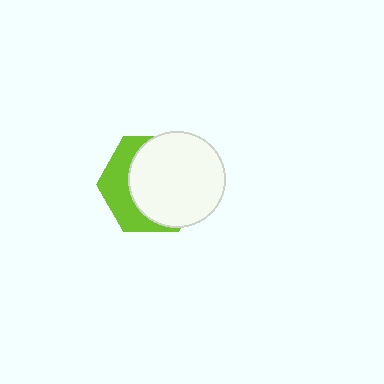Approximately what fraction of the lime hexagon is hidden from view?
Roughly 65% of the lime hexagon is hidden behind the white circle.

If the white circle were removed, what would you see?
You would see the complete lime hexagon.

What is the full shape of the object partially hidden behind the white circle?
The partially hidden object is a lime hexagon.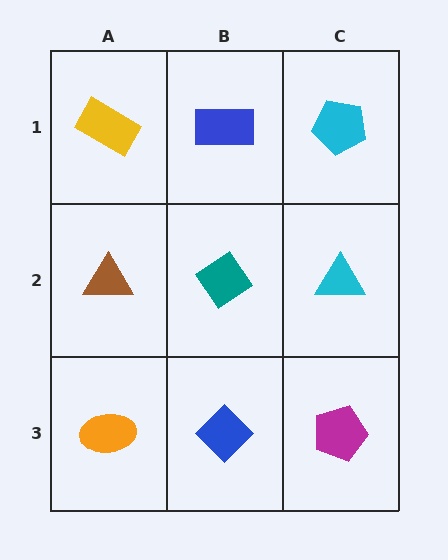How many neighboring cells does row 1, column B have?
3.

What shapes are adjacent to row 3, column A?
A brown triangle (row 2, column A), a blue diamond (row 3, column B).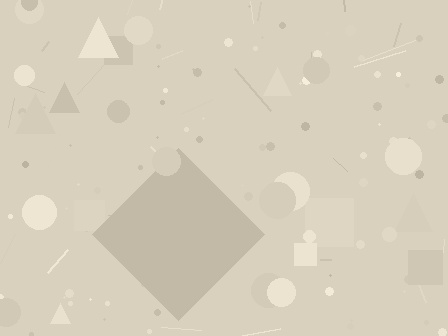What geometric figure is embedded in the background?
A diamond is embedded in the background.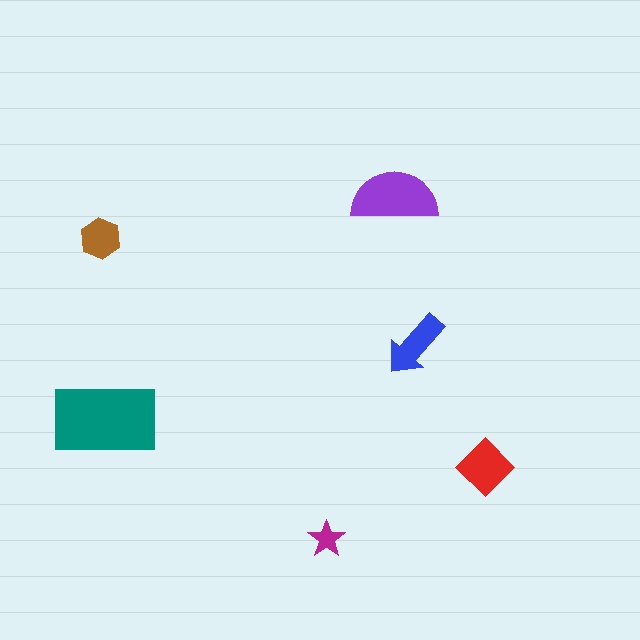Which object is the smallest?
The magenta star.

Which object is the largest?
The teal rectangle.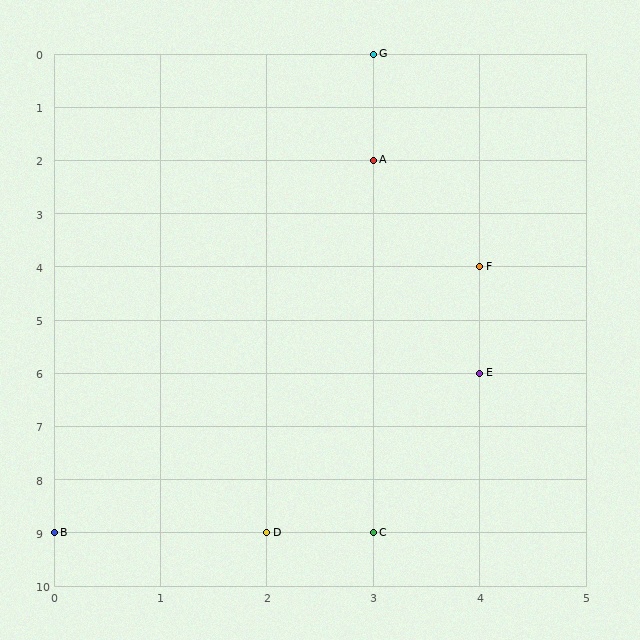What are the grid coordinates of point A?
Point A is at grid coordinates (3, 2).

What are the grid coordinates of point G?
Point G is at grid coordinates (3, 0).